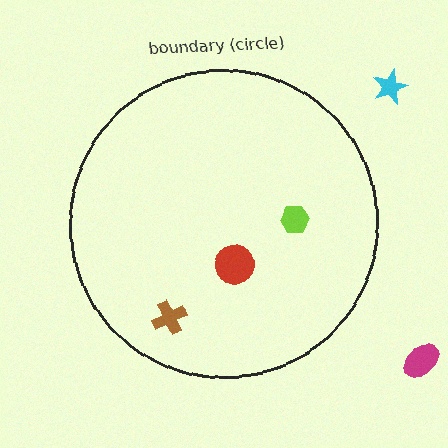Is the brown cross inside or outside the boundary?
Inside.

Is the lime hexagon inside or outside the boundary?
Inside.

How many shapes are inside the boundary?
3 inside, 2 outside.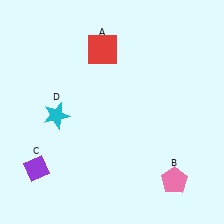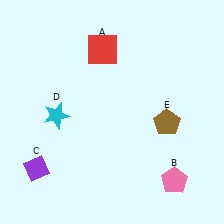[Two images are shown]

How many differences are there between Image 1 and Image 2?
There is 1 difference between the two images.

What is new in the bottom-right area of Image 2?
A brown pentagon (E) was added in the bottom-right area of Image 2.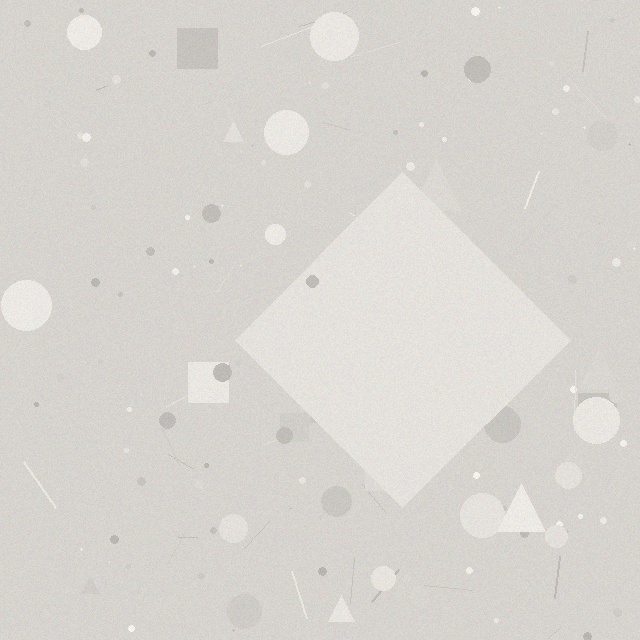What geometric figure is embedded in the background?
A diamond is embedded in the background.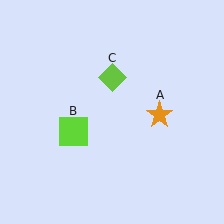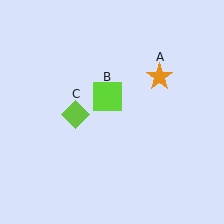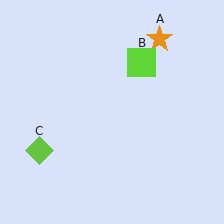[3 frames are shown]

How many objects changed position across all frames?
3 objects changed position: orange star (object A), lime square (object B), lime diamond (object C).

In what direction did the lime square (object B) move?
The lime square (object B) moved up and to the right.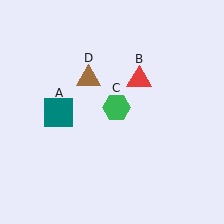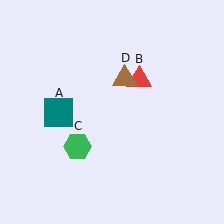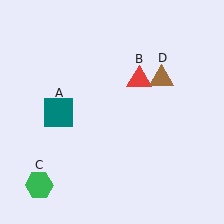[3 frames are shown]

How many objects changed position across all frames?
2 objects changed position: green hexagon (object C), brown triangle (object D).